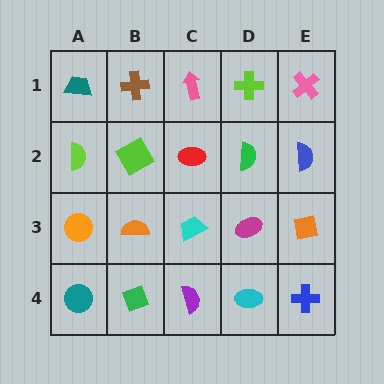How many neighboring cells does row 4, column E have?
2.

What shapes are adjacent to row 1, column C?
A red ellipse (row 2, column C), a brown cross (row 1, column B), a lime cross (row 1, column D).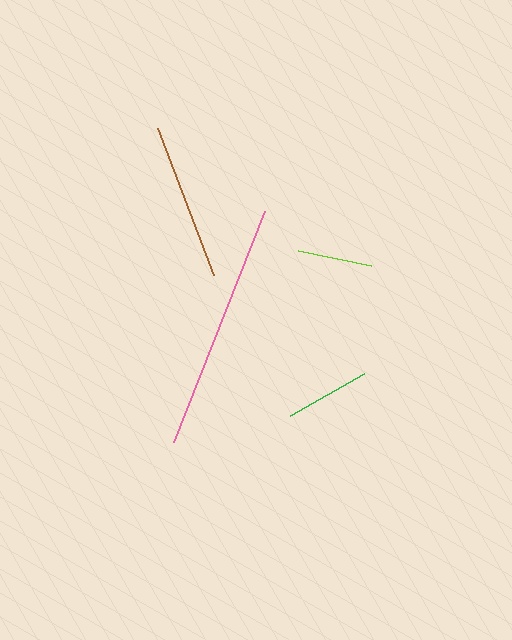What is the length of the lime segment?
The lime segment is approximately 74 pixels long.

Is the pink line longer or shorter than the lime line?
The pink line is longer than the lime line.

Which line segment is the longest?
The pink line is the longest at approximately 249 pixels.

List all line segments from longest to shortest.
From longest to shortest: pink, brown, green, lime.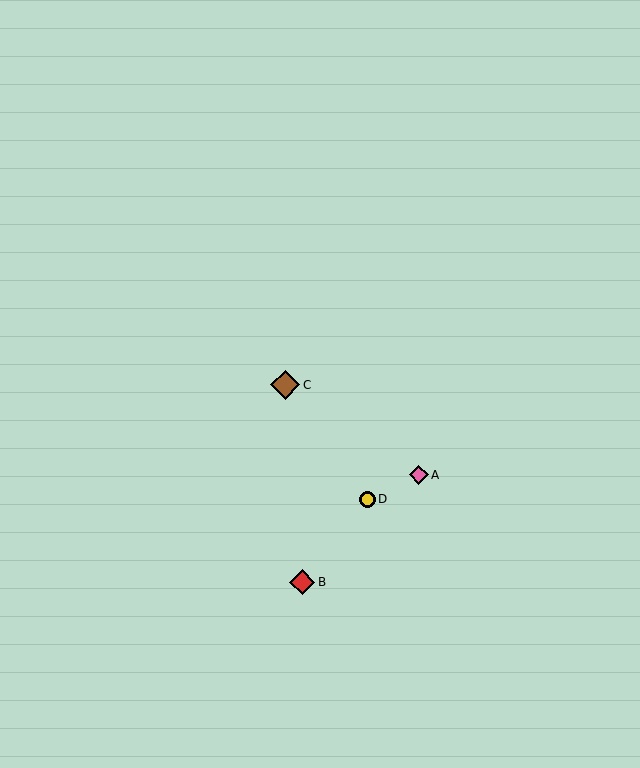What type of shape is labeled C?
Shape C is a brown diamond.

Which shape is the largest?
The brown diamond (labeled C) is the largest.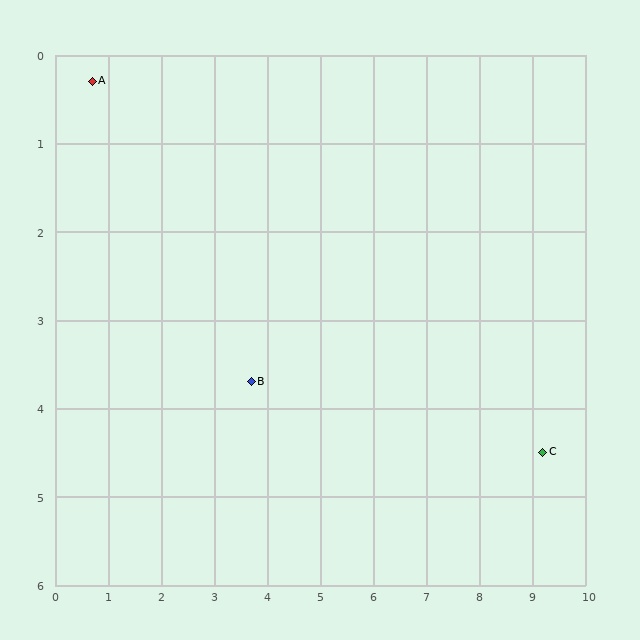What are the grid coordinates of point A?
Point A is at approximately (0.7, 0.3).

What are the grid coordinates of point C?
Point C is at approximately (9.2, 4.5).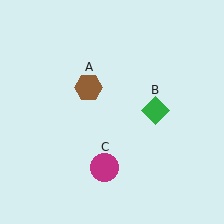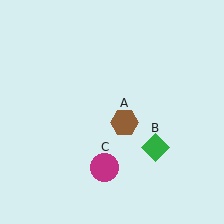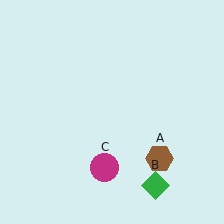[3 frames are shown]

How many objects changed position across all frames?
2 objects changed position: brown hexagon (object A), green diamond (object B).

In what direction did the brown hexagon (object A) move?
The brown hexagon (object A) moved down and to the right.